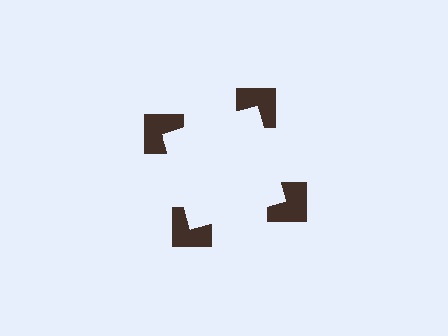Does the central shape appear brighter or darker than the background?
It typically appears slightly brighter than the background, even though no actual brightness change is drawn.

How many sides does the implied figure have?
4 sides.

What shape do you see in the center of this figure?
An illusory square — its edges are inferred from the aligned wedge cuts in the notched squares, not physically drawn.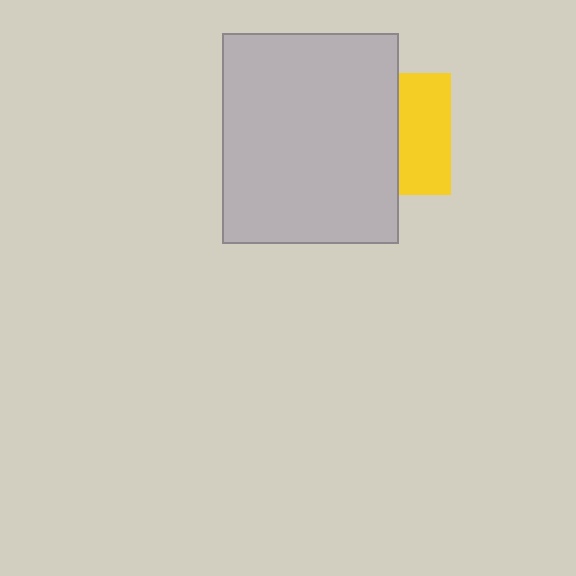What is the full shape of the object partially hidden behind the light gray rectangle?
The partially hidden object is a yellow square.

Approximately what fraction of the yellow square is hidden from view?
Roughly 57% of the yellow square is hidden behind the light gray rectangle.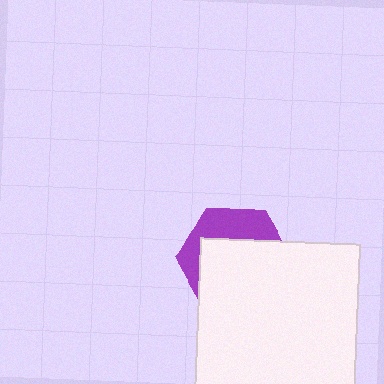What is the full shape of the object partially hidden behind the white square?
The partially hidden object is a purple hexagon.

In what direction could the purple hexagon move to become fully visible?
The purple hexagon could move up. That would shift it out from behind the white square entirely.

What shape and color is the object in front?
The object in front is a white square.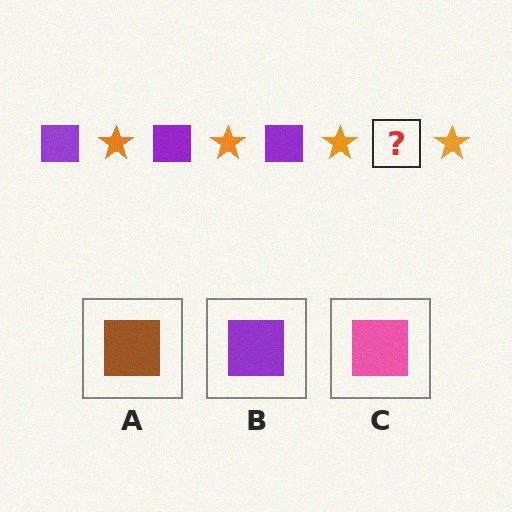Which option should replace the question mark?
Option B.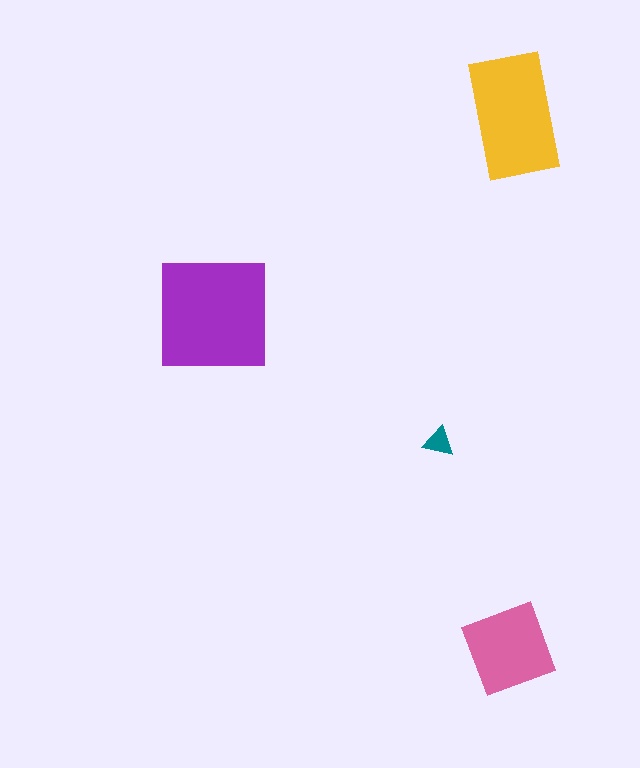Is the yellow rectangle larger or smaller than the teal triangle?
Larger.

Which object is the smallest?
The teal triangle.